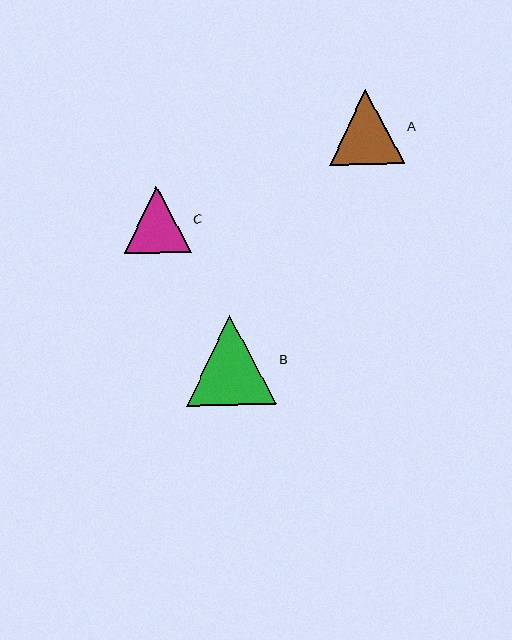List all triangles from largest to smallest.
From largest to smallest: B, A, C.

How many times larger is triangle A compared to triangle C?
Triangle A is approximately 1.1 times the size of triangle C.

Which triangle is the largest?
Triangle B is the largest with a size of approximately 90 pixels.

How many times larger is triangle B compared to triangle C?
Triangle B is approximately 1.3 times the size of triangle C.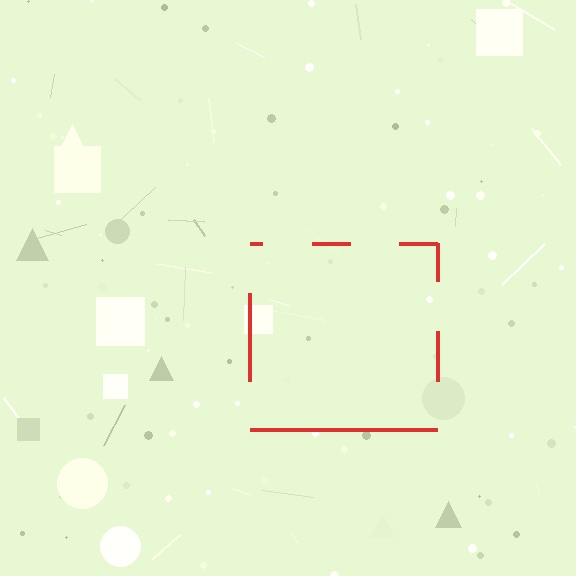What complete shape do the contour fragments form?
The contour fragments form a square.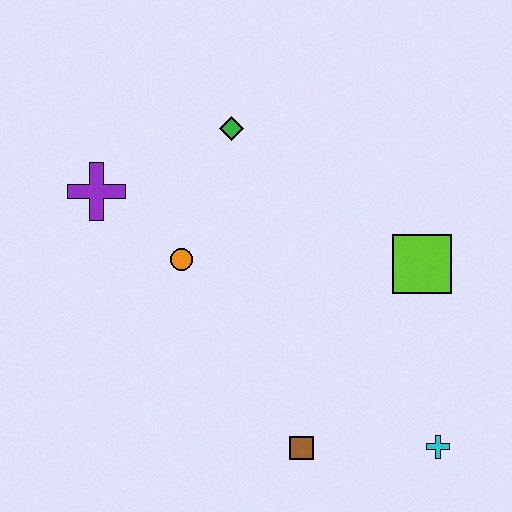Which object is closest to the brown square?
The cyan cross is closest to the brown square.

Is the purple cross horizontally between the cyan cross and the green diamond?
No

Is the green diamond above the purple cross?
Yes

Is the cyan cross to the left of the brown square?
No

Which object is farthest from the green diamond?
The cyan cross is farthest from the green diamond.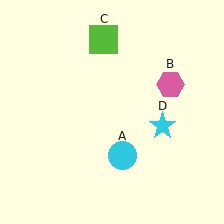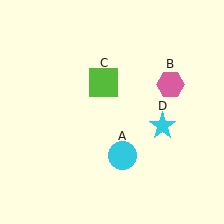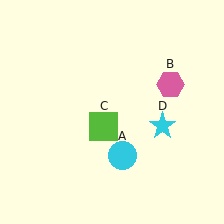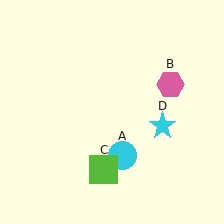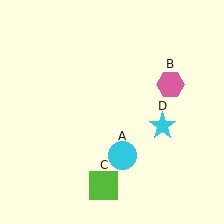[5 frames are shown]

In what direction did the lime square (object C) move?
The lime square (object C) moved down.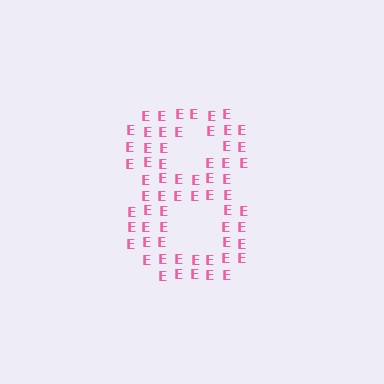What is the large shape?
The large shape is the digit 8.